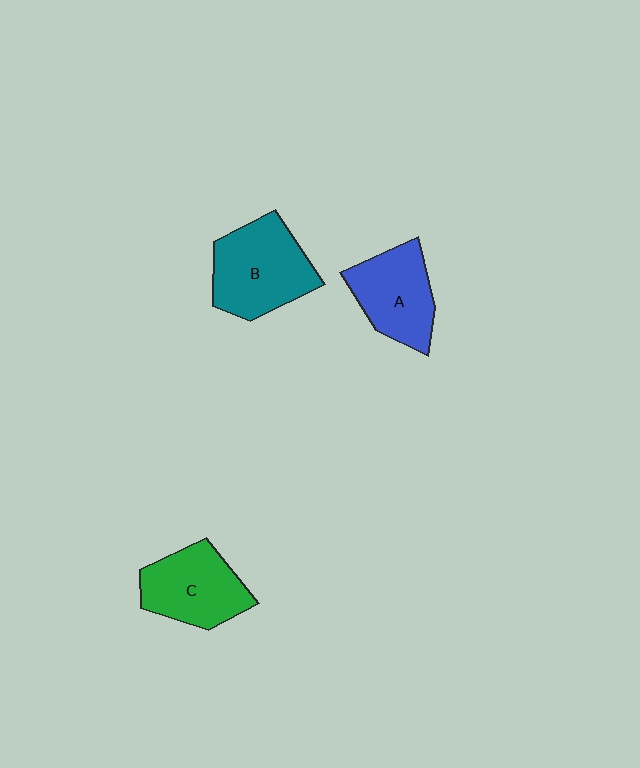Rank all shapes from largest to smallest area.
From largest to smallest: B (teal), C (green), A (blue).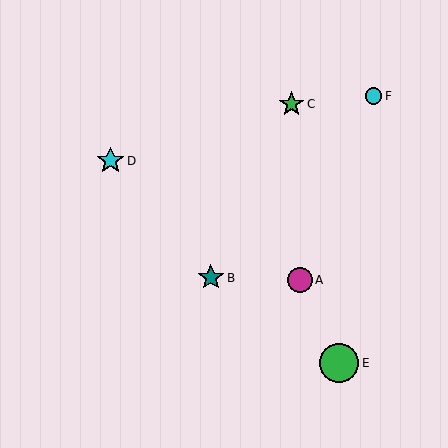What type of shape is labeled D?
Shape D is a cyan star.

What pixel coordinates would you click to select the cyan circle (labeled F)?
Click at (374, 96) to select the cyan circle F.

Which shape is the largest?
The green circle (labeled E) is the largest.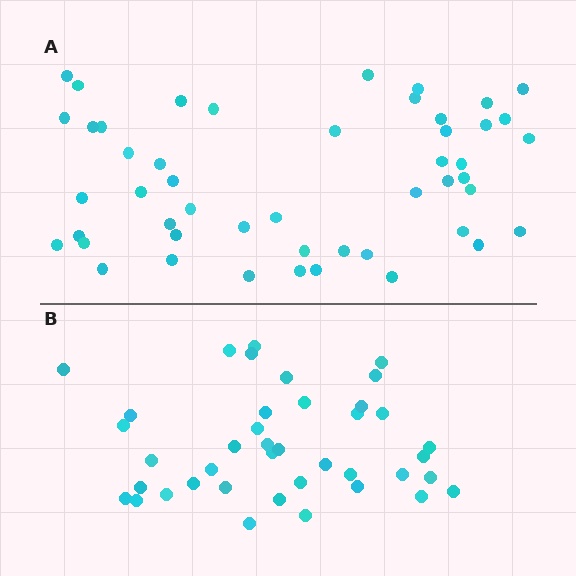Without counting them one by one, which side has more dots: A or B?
Region A (the top region) has more dots.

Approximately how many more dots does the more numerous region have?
Region A has roughly 8 or so more dots than region B.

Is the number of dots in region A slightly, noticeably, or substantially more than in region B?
Region A has only slightly more — the two regions are fairly close. The ratio is roughly 1.2 to 1.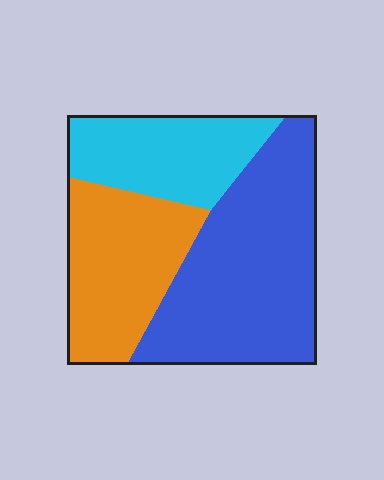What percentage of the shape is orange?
Orange takes up between a quarter and a half of the shape.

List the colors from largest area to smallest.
From largest to smallest: blue, orange, cyan.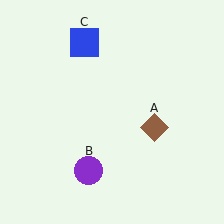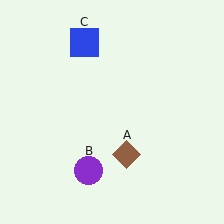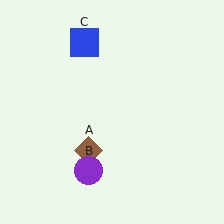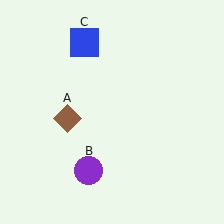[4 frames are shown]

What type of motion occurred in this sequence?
The brown diamond (object A) rotated clockwise around the center of the scene.